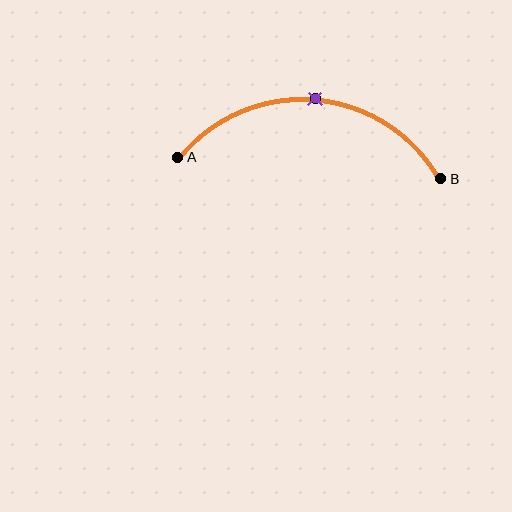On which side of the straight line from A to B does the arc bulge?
The arc bulges above the straight line connecting A and B.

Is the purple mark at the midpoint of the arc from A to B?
Yes. The purple mark lies on the arc at equal arc-length from both A and B — it is the arc midpoint.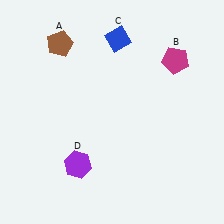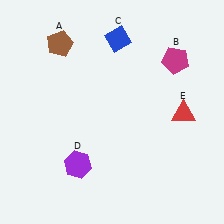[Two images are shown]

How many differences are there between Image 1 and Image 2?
There is 1 difference between the two images.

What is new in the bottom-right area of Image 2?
A red triangle (E) was added in the bottom-right area of Image 2.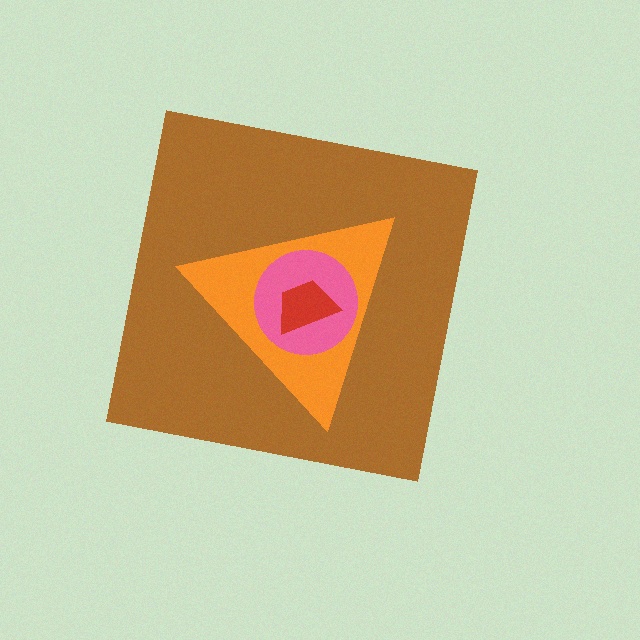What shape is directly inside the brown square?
The orange triangle.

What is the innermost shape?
The red trapezoid.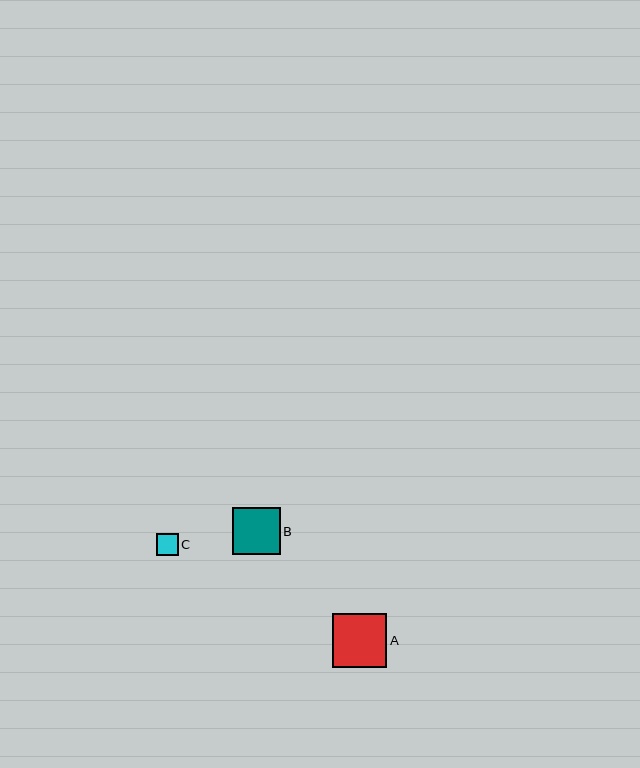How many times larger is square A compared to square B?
Square A is approximately 1.1 times the size of square B.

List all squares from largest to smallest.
From largest to smallest: A, B, C.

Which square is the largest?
Square A is the largest with a size of approximately 54 pixels.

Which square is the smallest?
Square C is the smallest with a size of approximately 22 pixels.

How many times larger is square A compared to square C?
Square A is approximately 2.5 times the size of square C.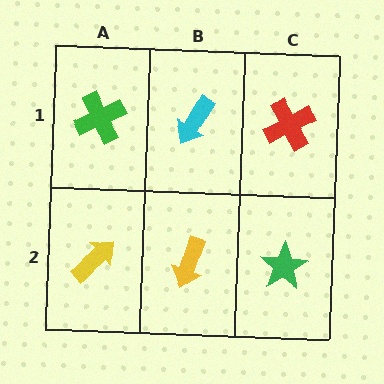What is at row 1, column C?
A red cross.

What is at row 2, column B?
A yellow arrow.